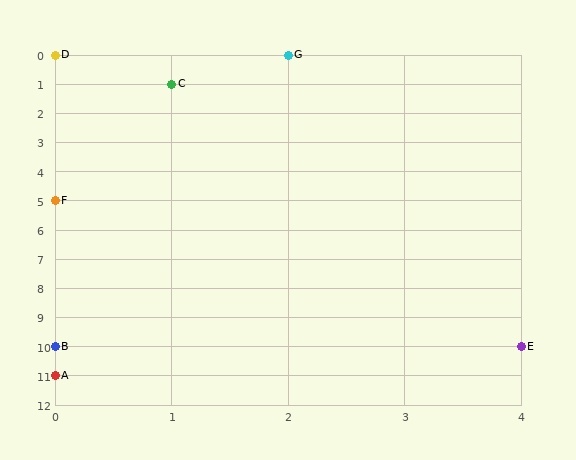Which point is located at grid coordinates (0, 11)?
Point A is at (0, 11).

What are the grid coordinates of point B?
Point B is at grid coordinates (0, 10).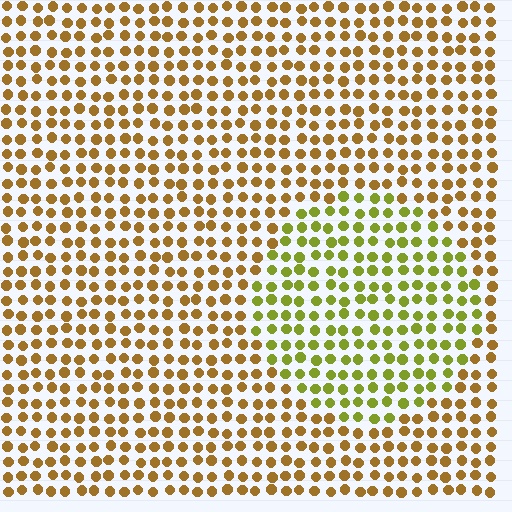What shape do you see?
I see a circle.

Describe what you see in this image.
The image is filled with small brown elements in a uniform arrangement. A circle-shaped region is visible where the elements are tinted to a slightly different hue, forming a subtle color boundary.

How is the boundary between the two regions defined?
The boundary is defined purely by a slight shift in hue (about 38 degrees). Spacing, size, and orientation are identical on both sides.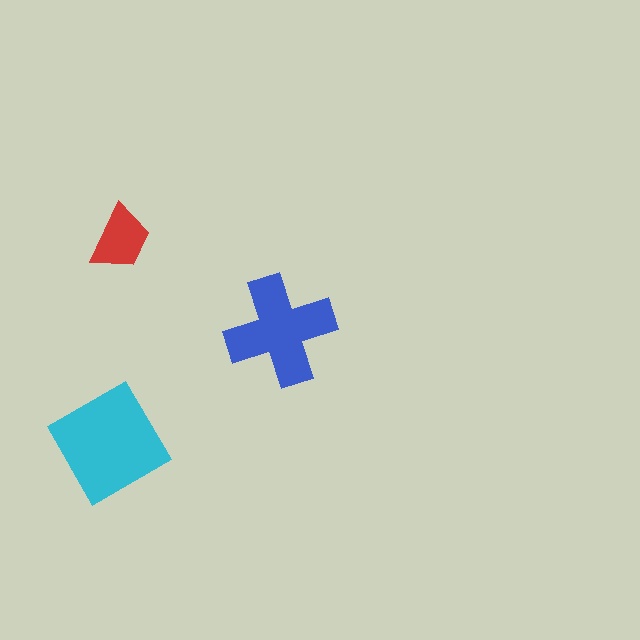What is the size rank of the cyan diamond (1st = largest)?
1st.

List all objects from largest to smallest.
The cyan diamond, the blue cross, the red trapezoid.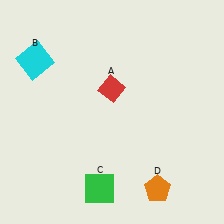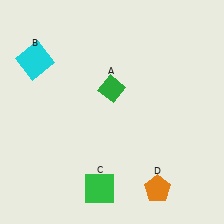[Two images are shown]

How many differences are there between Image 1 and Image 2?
There is 1 difference between the two images.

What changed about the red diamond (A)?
In Image 1, A is red. In Image 2, it changed to green.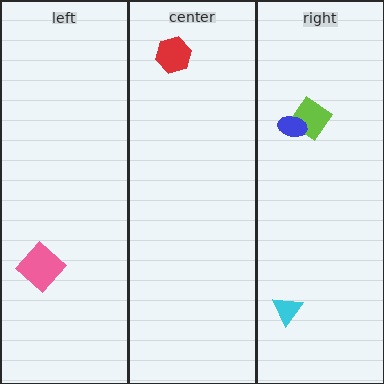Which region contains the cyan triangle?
The right region.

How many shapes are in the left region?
1.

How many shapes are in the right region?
3.